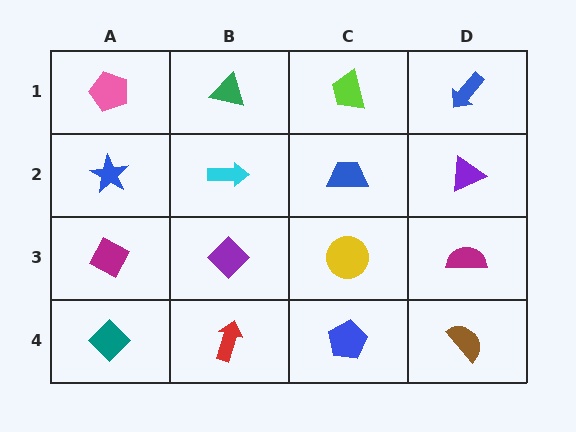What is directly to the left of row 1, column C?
A green triangle.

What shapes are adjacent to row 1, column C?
A blue trapezoid (row 2, column C), a green triangle (row 1, column B), a blue arrow (row 1, column D).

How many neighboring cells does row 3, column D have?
3.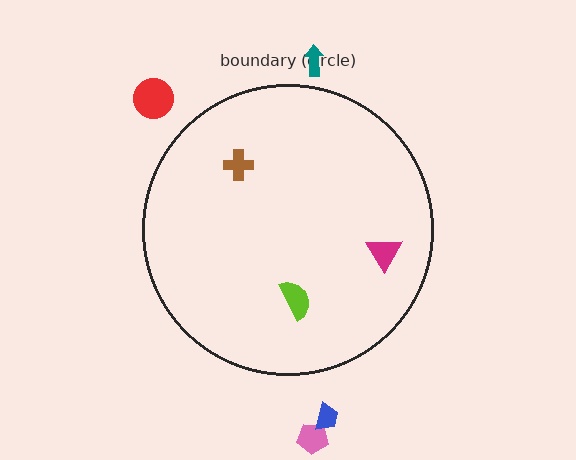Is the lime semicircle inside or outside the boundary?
Inside.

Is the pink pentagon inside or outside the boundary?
Outside.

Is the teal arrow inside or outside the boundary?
Outside.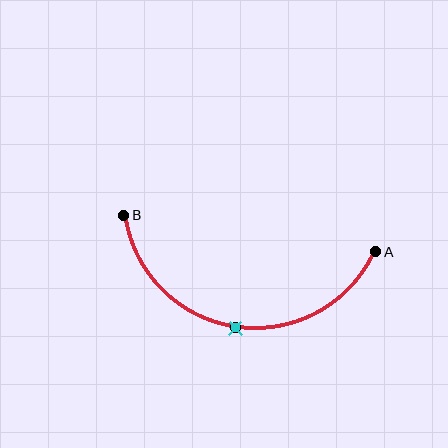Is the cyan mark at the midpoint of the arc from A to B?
Yes. The cyan mark lies on the arc at equal arc-length from both A and B — it is the arc midpoint.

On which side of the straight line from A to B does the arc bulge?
The arc bulges below the straight line connecting A and B.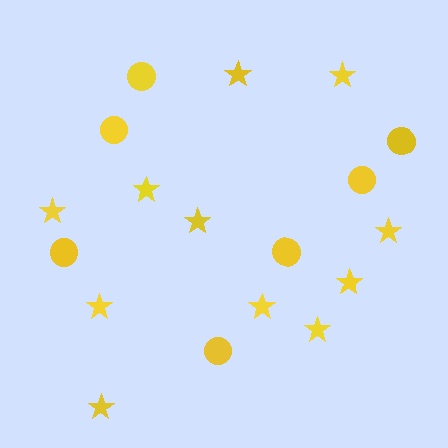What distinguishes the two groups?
There are 2 groups: one group of stars (11) and one group of circles (7).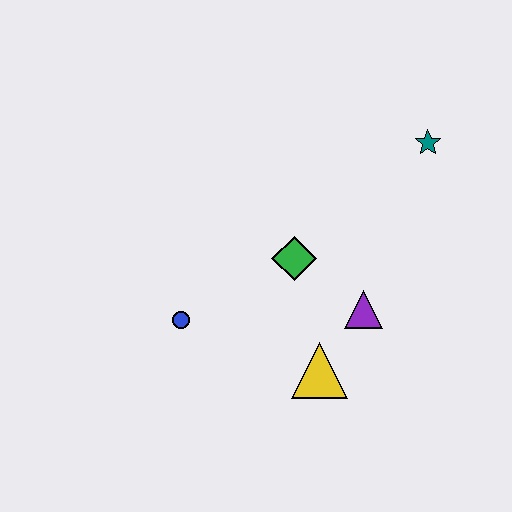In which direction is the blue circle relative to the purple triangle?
The blue circle is to the left of the purple triangle.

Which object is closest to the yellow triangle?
The purple triangle is closest to the yellow triangle.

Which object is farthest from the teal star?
The blue circle is farthest from the teal star.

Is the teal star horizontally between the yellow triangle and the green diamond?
No